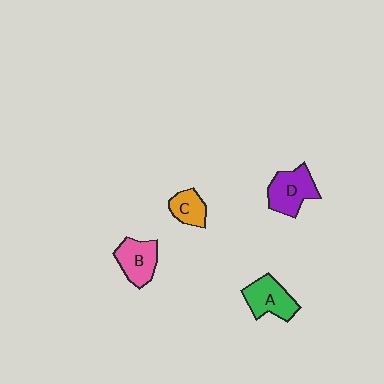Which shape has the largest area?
Shape D (purple).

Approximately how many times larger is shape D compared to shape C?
Approximately 1.7 times.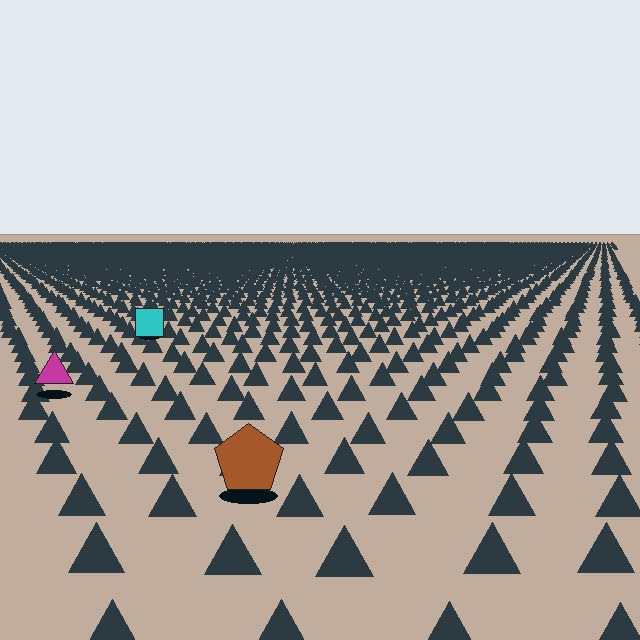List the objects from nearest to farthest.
From nearest to farthest: the brown pentagon, the magenta triangle, the cyan square.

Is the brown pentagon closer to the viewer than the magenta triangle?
Yes. The brown pentagon is closer — you can tell from the texture gradient: the ground texture is coarser near it.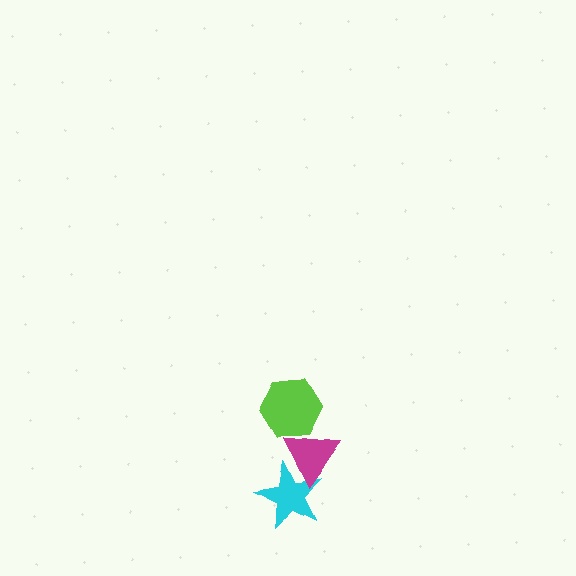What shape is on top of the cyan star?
The magenta triangle is on top of the cyan star.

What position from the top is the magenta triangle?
The magenta triangle is 2nd from the top.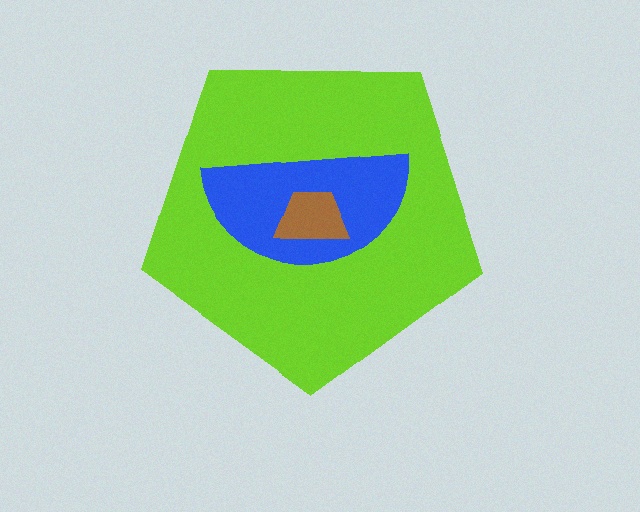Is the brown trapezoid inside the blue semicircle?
Yes.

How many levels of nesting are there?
3.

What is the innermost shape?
The brown trapezoid.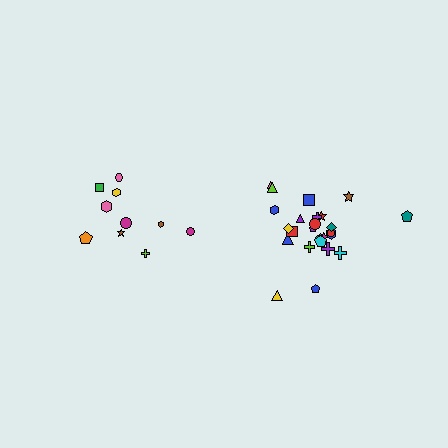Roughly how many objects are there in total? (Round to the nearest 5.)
Roughly 35 objects in total.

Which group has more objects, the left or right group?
The right group.